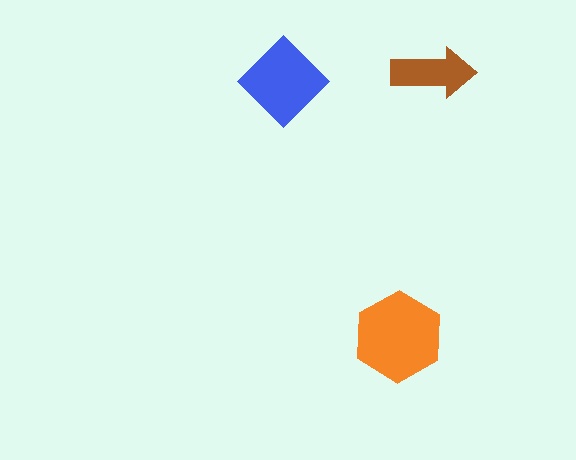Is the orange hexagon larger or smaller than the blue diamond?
Larger.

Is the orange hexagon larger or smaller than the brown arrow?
Larger.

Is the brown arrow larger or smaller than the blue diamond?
Smaller.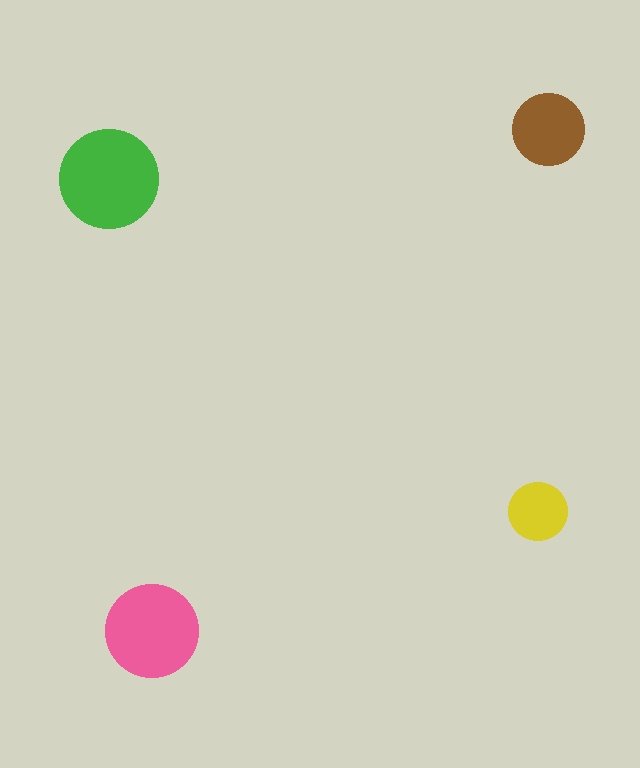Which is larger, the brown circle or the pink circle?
The pink one.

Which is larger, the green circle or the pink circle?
The green one.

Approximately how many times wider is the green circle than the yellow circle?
About 1.5 times wider.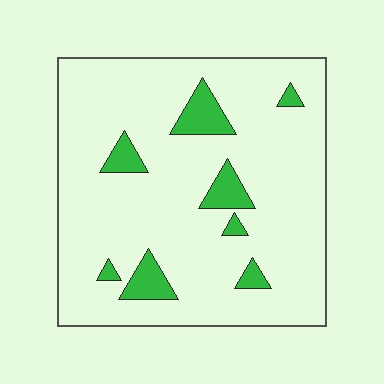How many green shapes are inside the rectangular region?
8.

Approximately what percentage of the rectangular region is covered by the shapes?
Approximately 10%.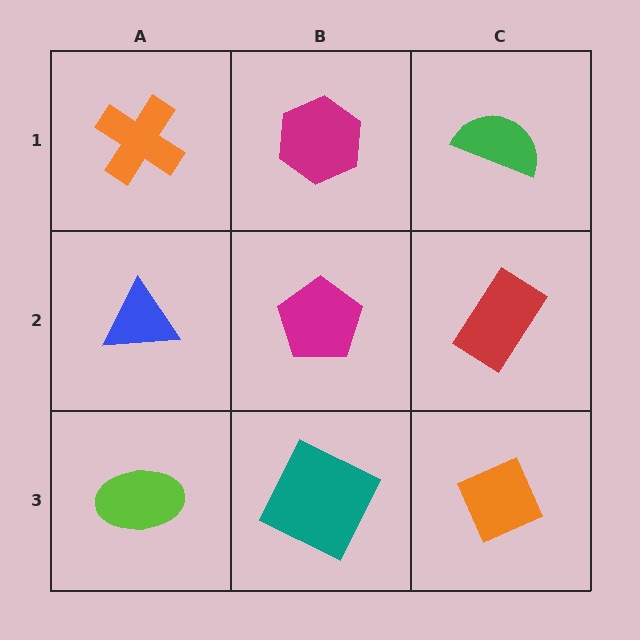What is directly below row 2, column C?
An orange diamond.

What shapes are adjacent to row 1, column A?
A blue triangle (row 2, column A), a magenta hexagon (row 1, column B).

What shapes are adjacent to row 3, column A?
A blue triangle (row 2, column A), a teal square (row 3, column B).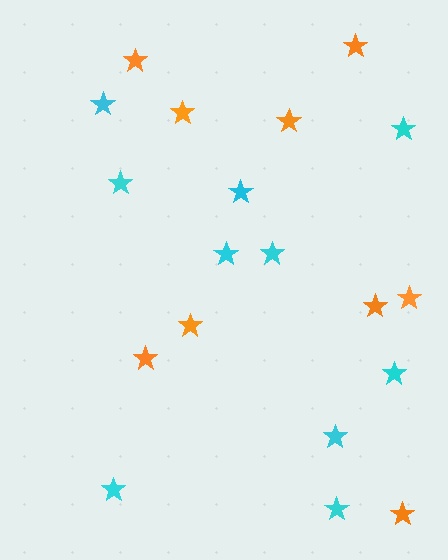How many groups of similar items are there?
There are 2 groups: one group of orange stars (9) and one group of cyan stars (10).